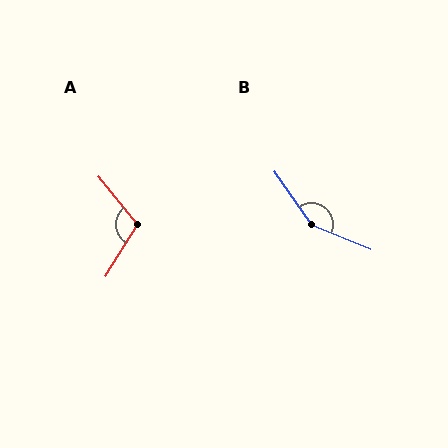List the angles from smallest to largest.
A (109°), B (147°).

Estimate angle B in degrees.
Approximately 147 degrees.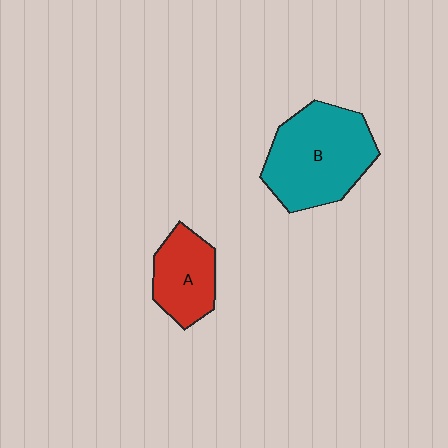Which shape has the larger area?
Shape B (teal).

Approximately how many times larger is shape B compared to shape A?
Approximately 1.8 times.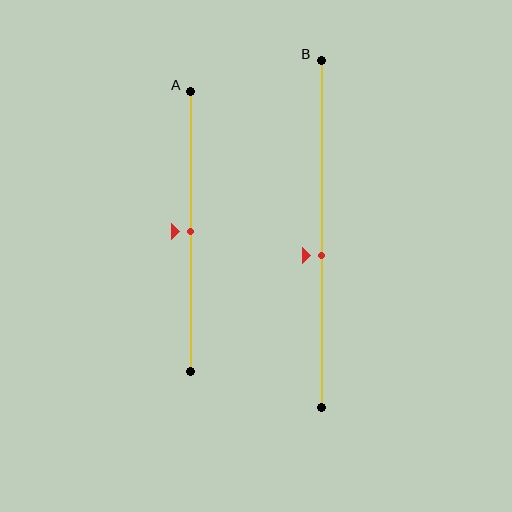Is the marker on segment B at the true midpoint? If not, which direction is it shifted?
No, the marker on segment B is shifted downward by about 6% of the segment length.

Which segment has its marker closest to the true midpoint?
Segment A has its marker closest to the true midpoint.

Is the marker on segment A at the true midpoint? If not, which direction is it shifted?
Yes, the marker on segment A is at the true midpoint.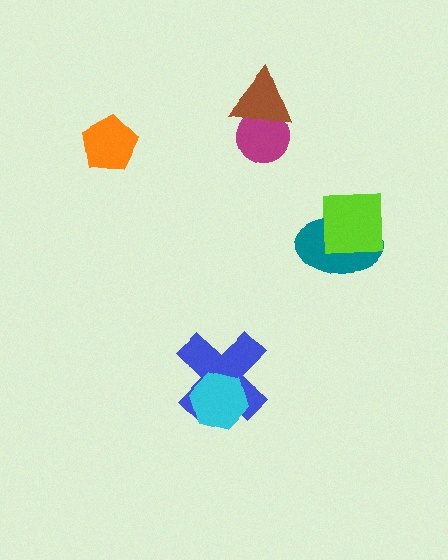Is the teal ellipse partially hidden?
Yes, it is partially covered by another shape.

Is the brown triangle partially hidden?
No, no other shape covers it.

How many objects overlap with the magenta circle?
1 object overlaps with the magenta circle.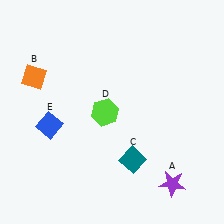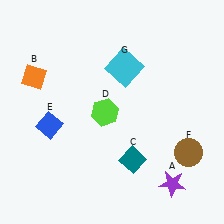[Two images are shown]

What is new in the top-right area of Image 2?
A cyan square (G) was added in the top-right area of Image 2.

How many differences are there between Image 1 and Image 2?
There are 2 differences between the two images.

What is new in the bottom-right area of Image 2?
A brown circle (F) was added in the bottom-right area of Image 2.